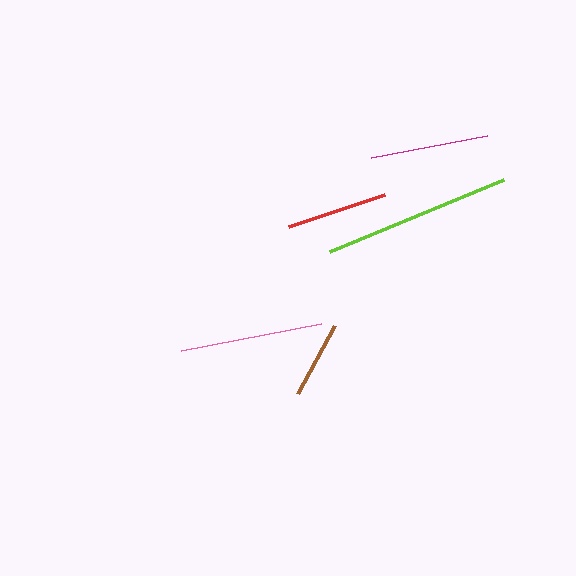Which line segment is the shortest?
The brown line is the shortest at approximately 78 pixels.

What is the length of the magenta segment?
The magenta segment is approximately 118 pixels long.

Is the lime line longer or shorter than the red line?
The lime line is longer than the red line.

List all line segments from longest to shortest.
From longest to shortest: lime, pink, magenta, red, brown.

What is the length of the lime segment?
The lime segment is approximately 188 pixels long.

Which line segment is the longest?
The lime line is the longest at approximately 188 pixels.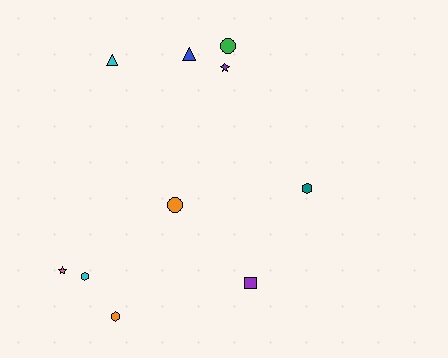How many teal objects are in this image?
There is 1 teal object.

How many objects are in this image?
There are 10 objects.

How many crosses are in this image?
There are no crosses.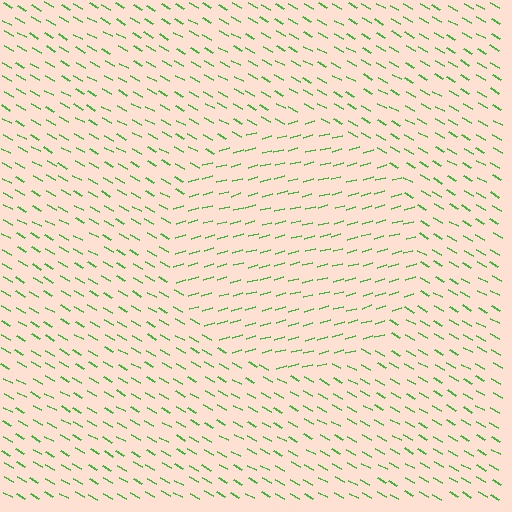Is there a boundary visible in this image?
Yes, there is a texture boundary formed by a change in line orientation.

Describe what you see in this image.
The image is filled with small green line segments. A circle region in the image has lines oriented differently from the surrounding lines, creating a visible texture boundary.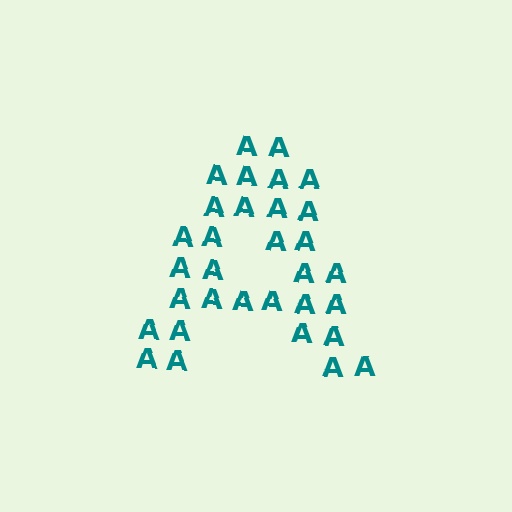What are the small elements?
The small elements are letter A's.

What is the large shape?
The large shape is the letter A.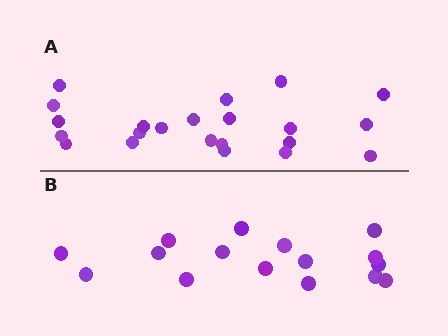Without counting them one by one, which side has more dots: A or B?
Region A (the top region) has more dots.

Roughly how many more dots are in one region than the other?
Region A has about 6 more dots than region B.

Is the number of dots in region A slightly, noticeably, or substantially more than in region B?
Region A has noticeably more, but not dramatically so. The ratio is roughly 1.4 to 1.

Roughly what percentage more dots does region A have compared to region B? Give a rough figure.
About 40% more.